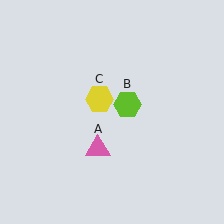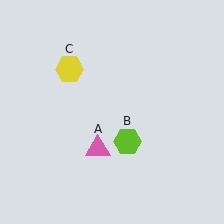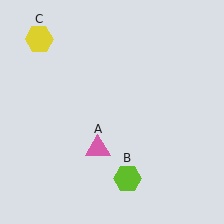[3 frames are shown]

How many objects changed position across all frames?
2 objects changed position: lime hexagon (object B), yellow hexagon (object C).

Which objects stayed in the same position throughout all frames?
Pink triangle (object A) remained stationary.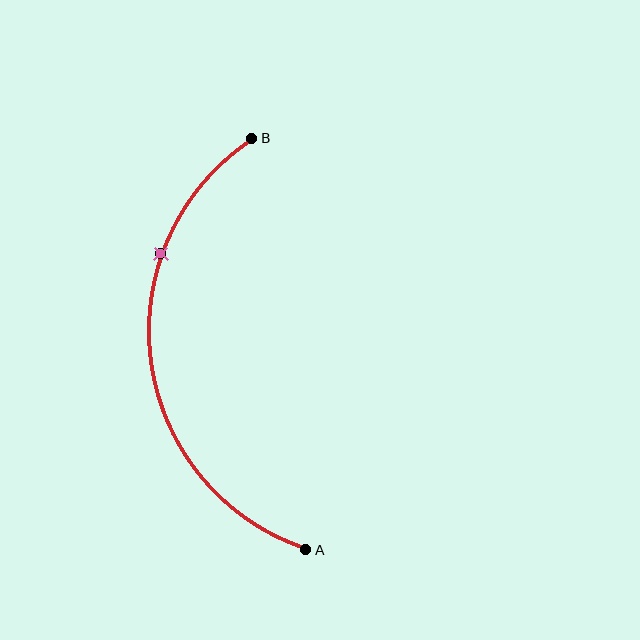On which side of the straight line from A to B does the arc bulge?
The arc bulges to the left of the straight line connecting A and B.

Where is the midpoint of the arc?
The arc midpoint is the point on the curve farthest from the straight line joining A and B. It sits to the left of that line.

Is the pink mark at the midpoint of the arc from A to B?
No. The pink mark lies on the arc but is closer to endpoint B. The arc midpoint would be at the point on the curve equidistant along the arc from both A and B.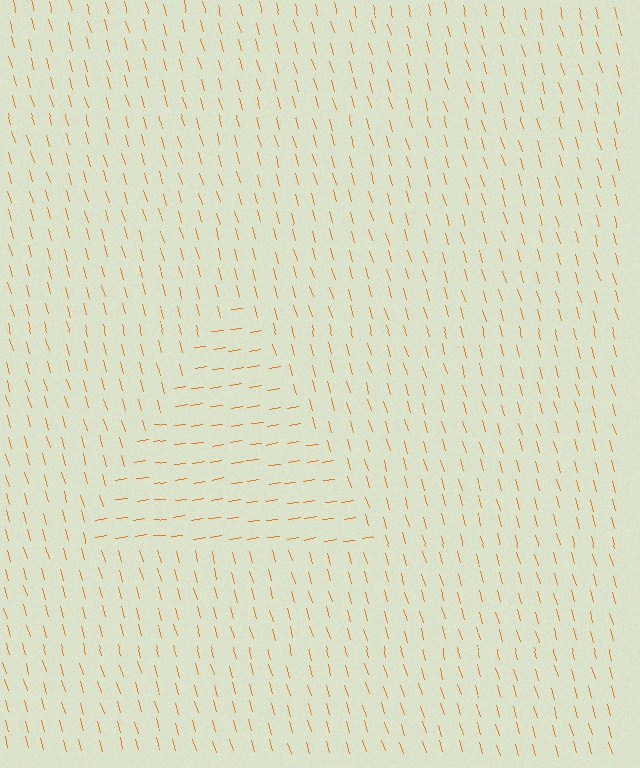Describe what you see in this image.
The image is filled with small orange line segments. A triangle region in the image has lines oriented differently from the surrounding lines, creating a visible texture boundary.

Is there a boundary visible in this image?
Yes, there is a texture boundary formed by a change in line orientation.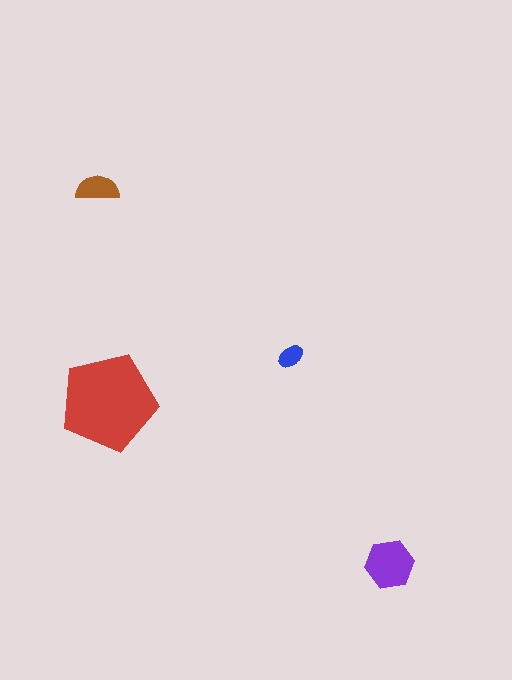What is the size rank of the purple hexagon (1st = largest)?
2nd.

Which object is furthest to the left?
The brown semicircle is leftmost.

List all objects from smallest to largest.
The blue ellipse, the brown semicircle, the purple hexagon, the red pentagon.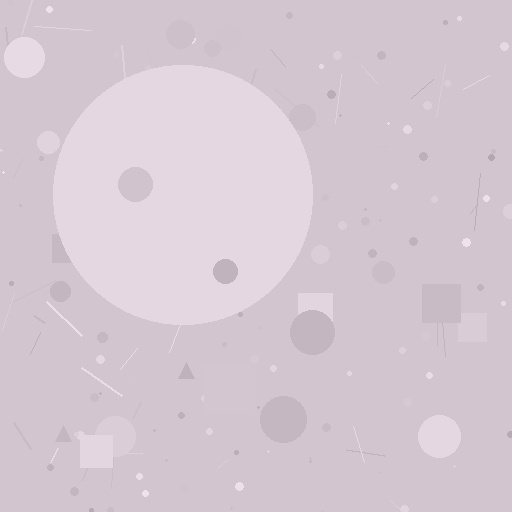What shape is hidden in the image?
A circle is hidden in the image.